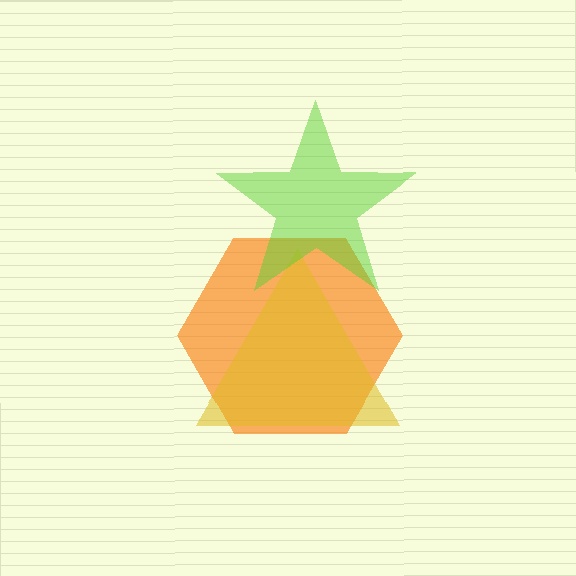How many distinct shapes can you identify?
There are 3 distinct shapes: an orange hexagon, a yellow triangle, a lime star.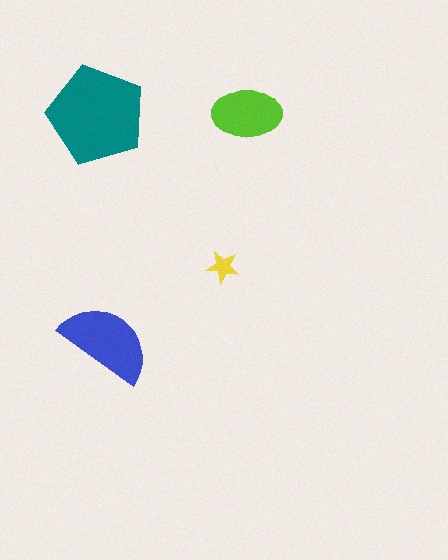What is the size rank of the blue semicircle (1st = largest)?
2nd.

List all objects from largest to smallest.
The teal pentagon, the blue semicircle, the lime ellipse, the yellow star.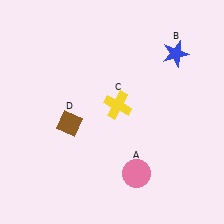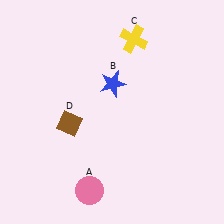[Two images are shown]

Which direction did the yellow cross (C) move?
The yellow cross (C) moved up.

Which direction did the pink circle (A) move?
The pink circle (A) moved left.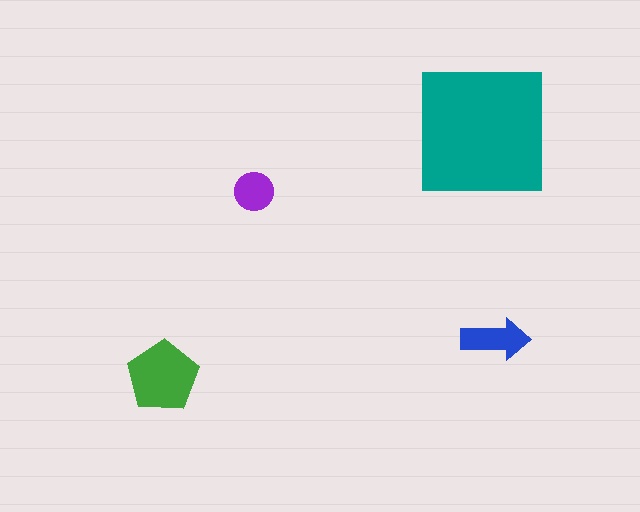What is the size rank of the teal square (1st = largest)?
1st.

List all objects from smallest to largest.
The purple circle, the blue arrow, the green pentagon, the teal square.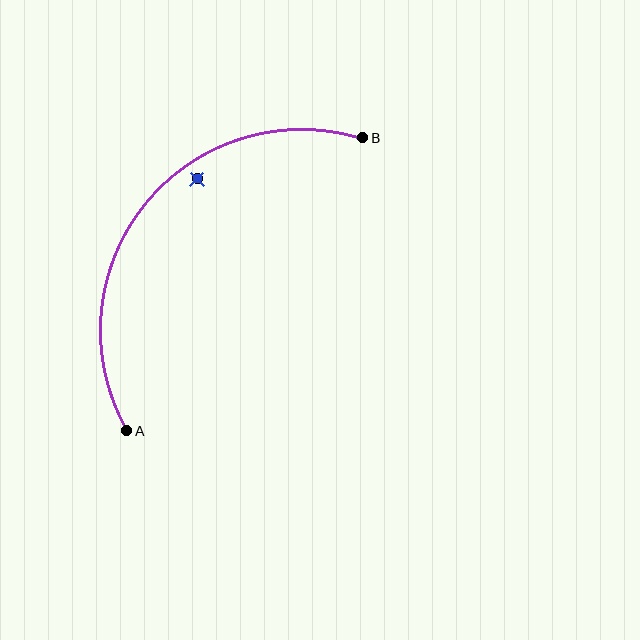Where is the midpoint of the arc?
The arc midpoint is the point on the curve farthest from the straight line joining A and B. It sits above and to the left of that line.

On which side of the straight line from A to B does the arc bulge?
The arc bulges above and to the left of the straight line connecting A and B.